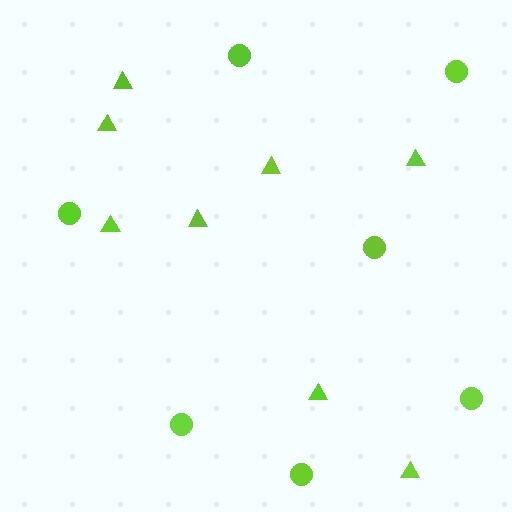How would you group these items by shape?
There are 2 groups: one group of circles (7) and one group of triangles (8).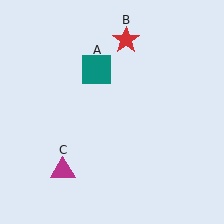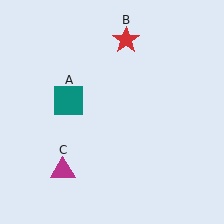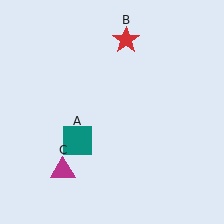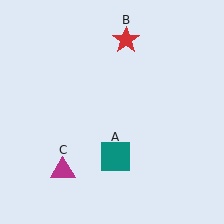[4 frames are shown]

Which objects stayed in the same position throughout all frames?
Red star (object B) and magenta triangle (object C) remained stationary.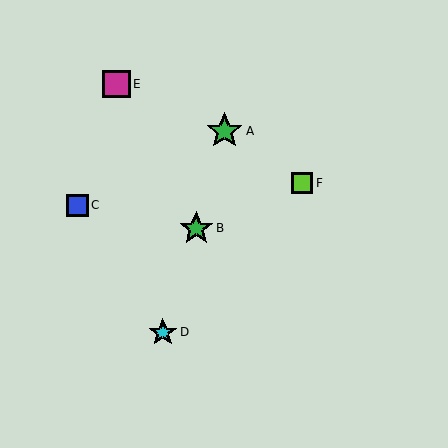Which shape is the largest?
The green star (labeled A) is the largest.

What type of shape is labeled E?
Shape E is a magenta square.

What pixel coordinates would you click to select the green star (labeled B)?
Click at (196, 228) to select the green star B.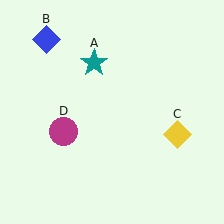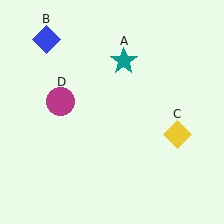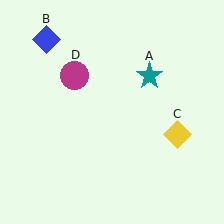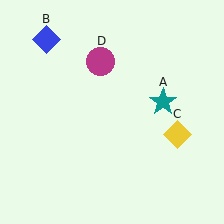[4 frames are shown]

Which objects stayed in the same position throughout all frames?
Blue diamond (object B) and yellow diamond (object C) remained stationary.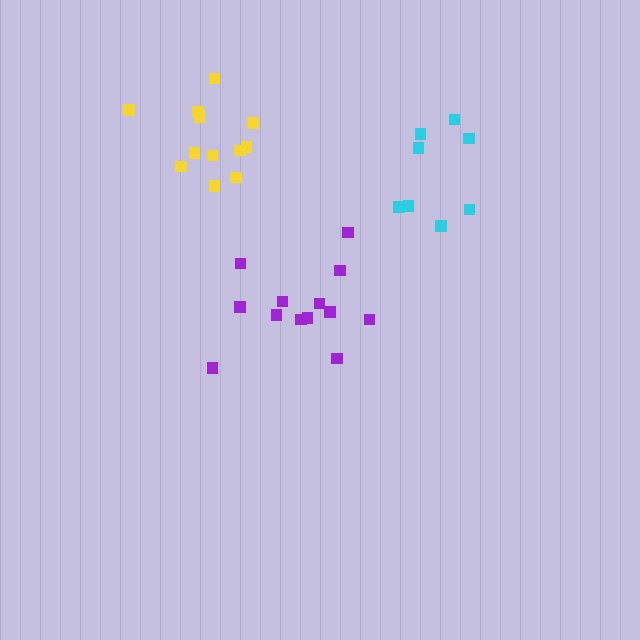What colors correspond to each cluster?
The clusters are colored: cyan, yellow, purple.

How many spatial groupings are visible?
There are 3 spatial groupings.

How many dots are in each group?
Group 1: 8 dots, Group 2: 12 dots, Group 3: 13 dots (33 total).